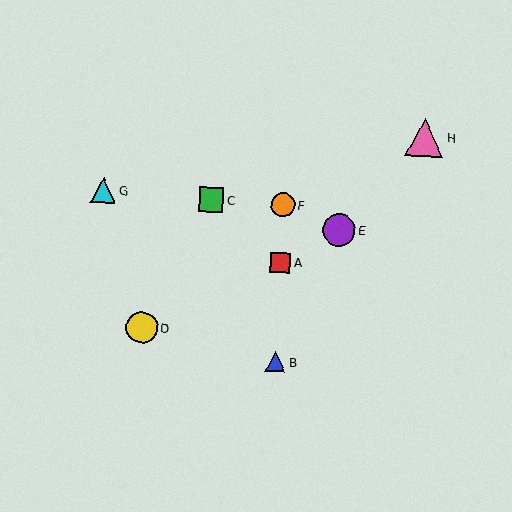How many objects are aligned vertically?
3 objects (A, B, F) are aligned vertically.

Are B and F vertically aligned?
Yes, both are at x≈275.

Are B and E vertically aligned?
No, B is at x≈275 and E is at x≈339.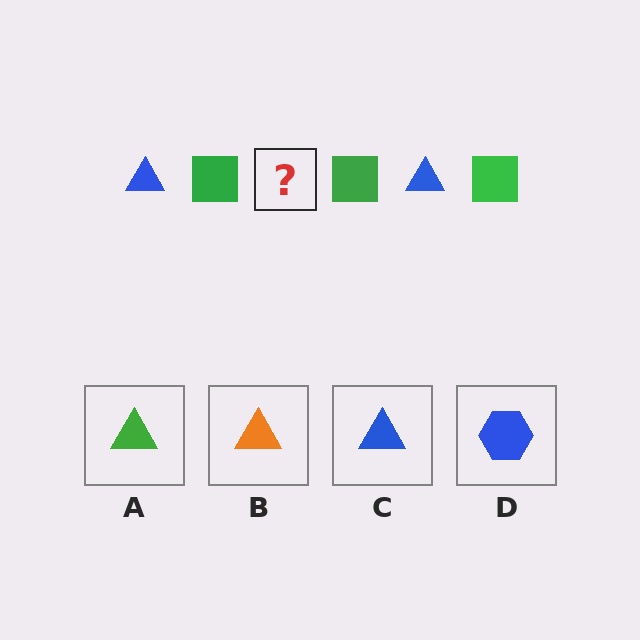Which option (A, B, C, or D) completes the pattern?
C.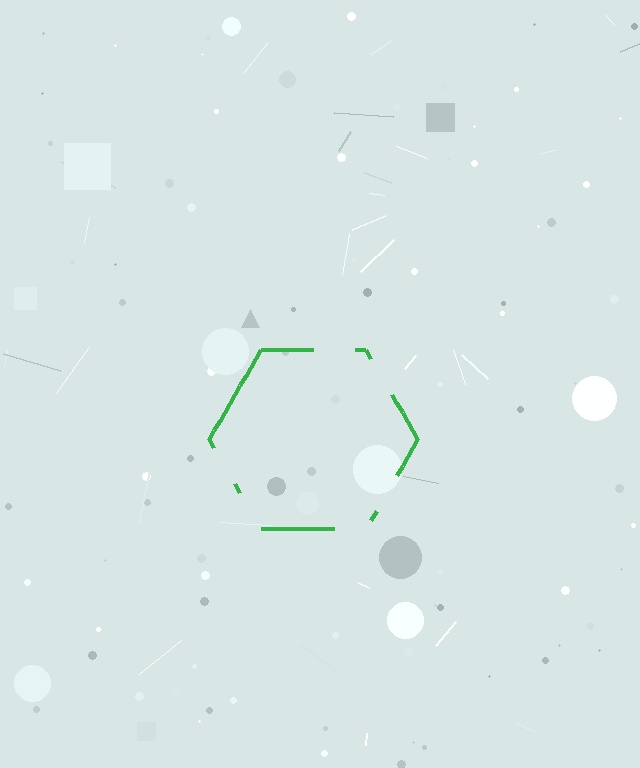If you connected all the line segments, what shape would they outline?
They would outline a hexagon.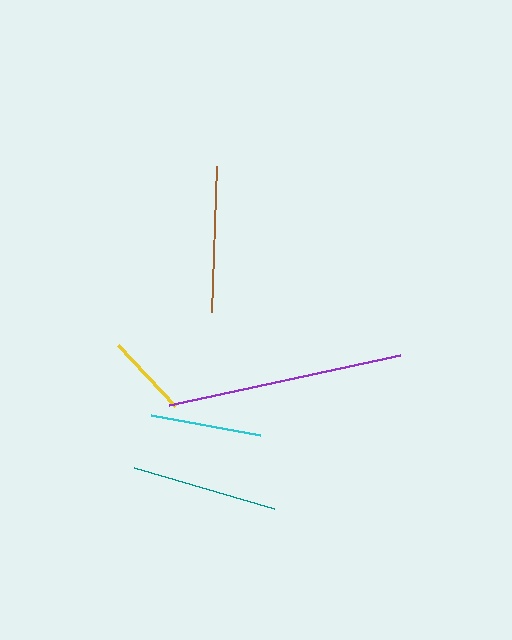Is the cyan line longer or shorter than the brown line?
The brown line is longer than the cyan line.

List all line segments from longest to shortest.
From longest to shortest: purple, brown, teal, cyan, yellow.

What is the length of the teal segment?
The teal segment is approximately 146 pixels long.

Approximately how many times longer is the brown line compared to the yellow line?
The brown line is approximately 1.7 times the length of the yellow line.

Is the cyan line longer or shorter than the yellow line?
The cyan line is longer than the yellow line.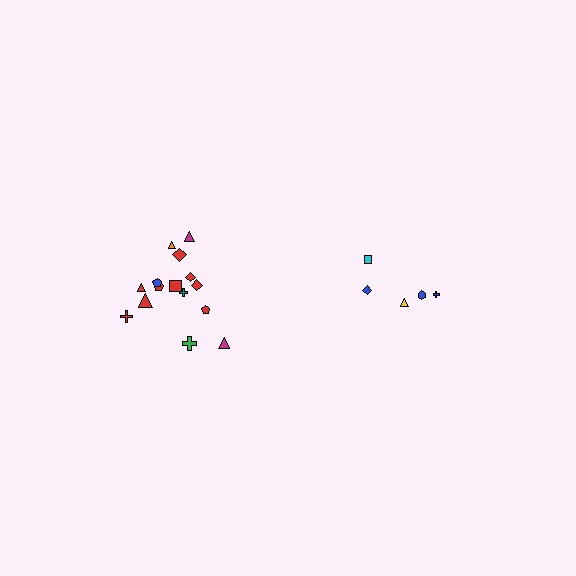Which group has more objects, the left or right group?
The left group.